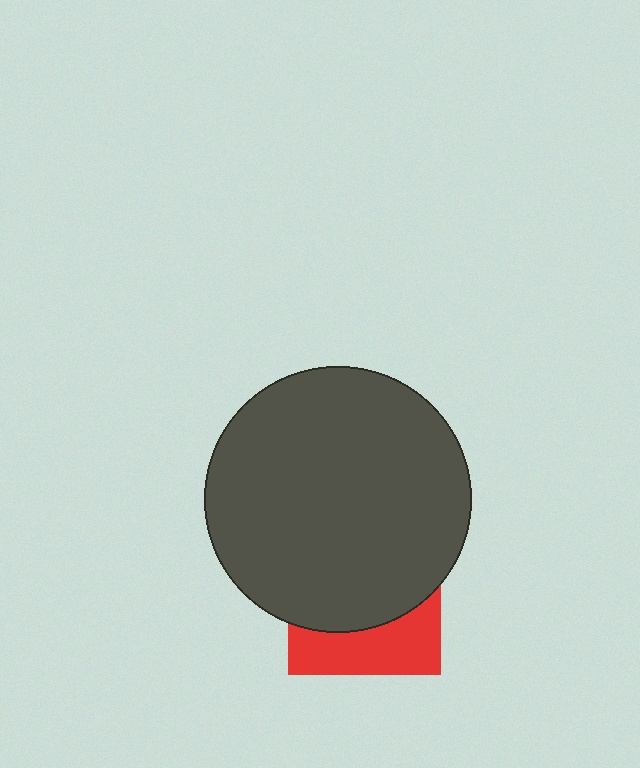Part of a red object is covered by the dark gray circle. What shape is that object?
It is a square.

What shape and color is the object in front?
The object in front is a dark gray circle.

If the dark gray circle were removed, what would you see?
You would see the complete red square.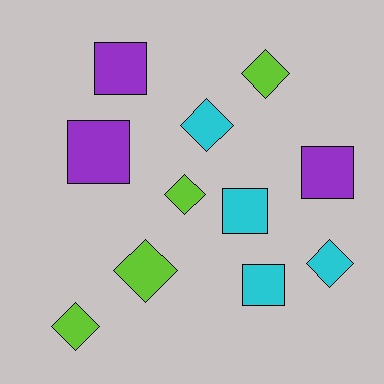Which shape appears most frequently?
Diamond, with 6 objects.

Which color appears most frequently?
Cyan, with 4 objects.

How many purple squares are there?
There are 3 purple squares.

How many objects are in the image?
There are 11 objects.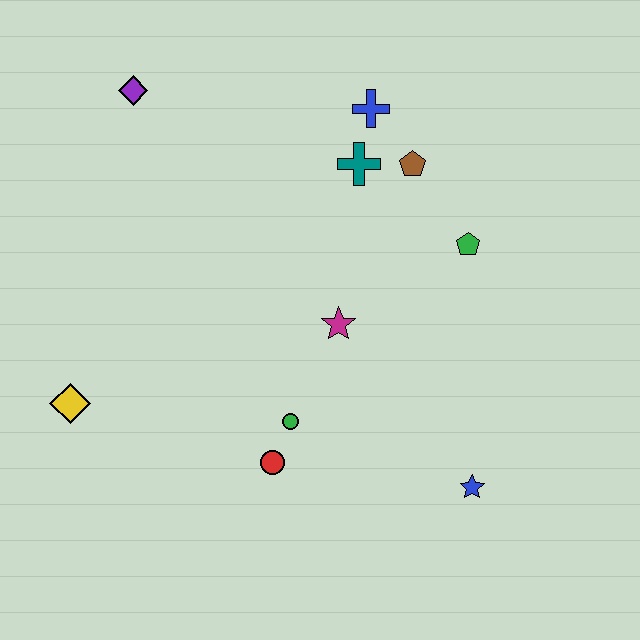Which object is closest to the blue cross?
The teal cross is closest to the blue cross.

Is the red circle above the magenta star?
No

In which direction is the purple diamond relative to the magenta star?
The purple diamond is above the magenta star.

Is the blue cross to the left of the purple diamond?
No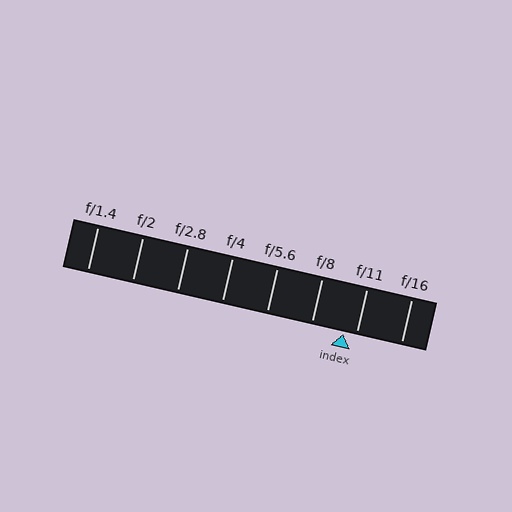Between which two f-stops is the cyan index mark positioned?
The index mark is between f/8 and f/11.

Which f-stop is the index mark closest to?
The index mark is closest to f/11.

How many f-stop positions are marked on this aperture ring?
There are 8 f-stop positions marked.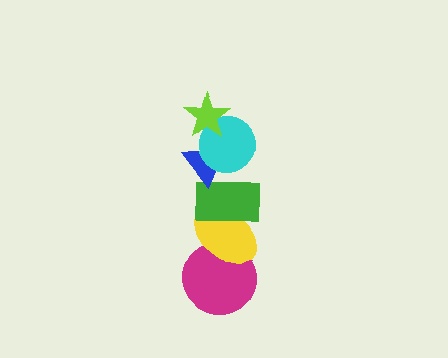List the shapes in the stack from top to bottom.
From top to bottom: the lime star, the cyan circle, the blue triangle, the green rectangle, the yellow ellipse, the magenta circle.